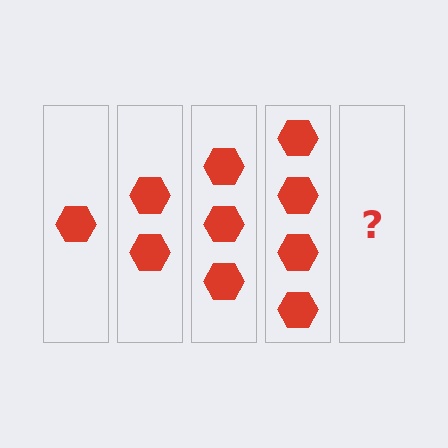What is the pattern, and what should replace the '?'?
The pattern is that each step adds one more hexagon. The '?' should be 5 hexagons.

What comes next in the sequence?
The next element should be 5 hexagons.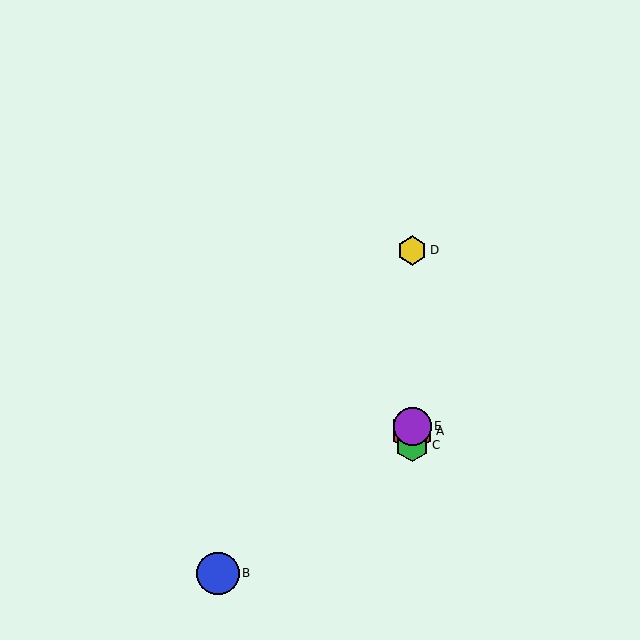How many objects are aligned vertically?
4 objects (A, C, D, E) are aligned vertically.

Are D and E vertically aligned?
Yes, both are at x≈412.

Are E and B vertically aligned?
No, E is at x≈412 and B is at x≈218.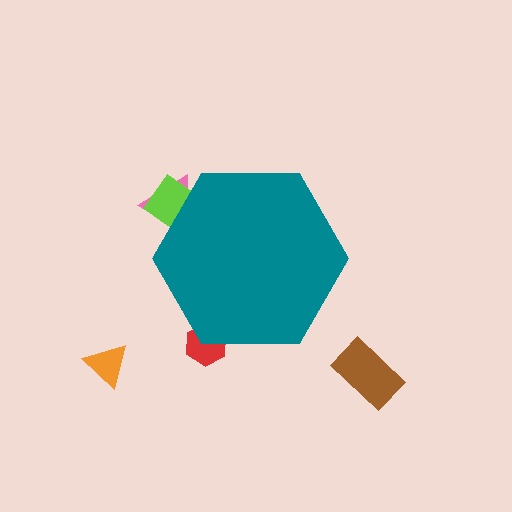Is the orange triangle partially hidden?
No, the orange triangle is fully visible.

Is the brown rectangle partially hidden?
No, the brown rectangle is fully visible.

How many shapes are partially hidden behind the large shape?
3 shapes are partially hidden.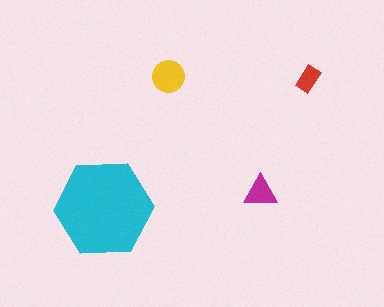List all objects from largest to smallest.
The cyan hexagon, the yellow circle, the magenta triangle, the red rectangle.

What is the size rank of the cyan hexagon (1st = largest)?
1st.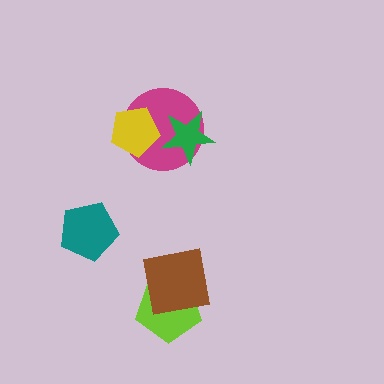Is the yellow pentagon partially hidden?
No, no other shape covers it.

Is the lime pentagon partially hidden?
Yes, it is partially covered by another shape.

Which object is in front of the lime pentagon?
The brown square is in front of the lime pentagon.